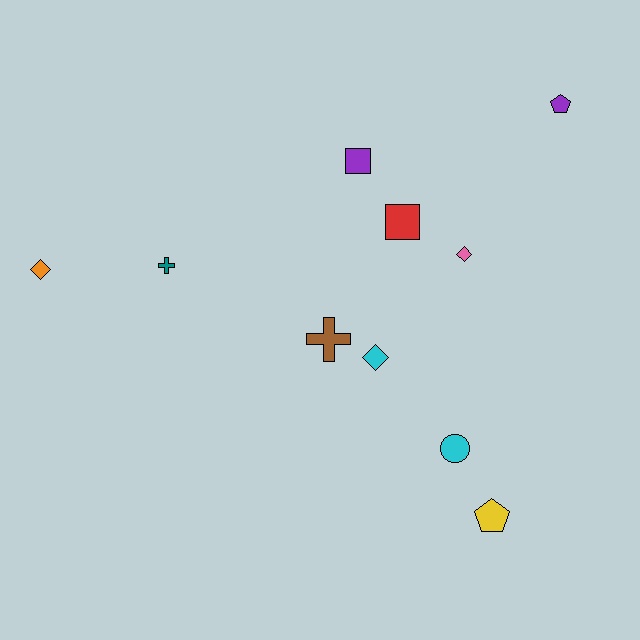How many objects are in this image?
There are 10 objects.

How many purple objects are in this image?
There are 2 purple objects.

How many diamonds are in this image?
There are 3 diamonds.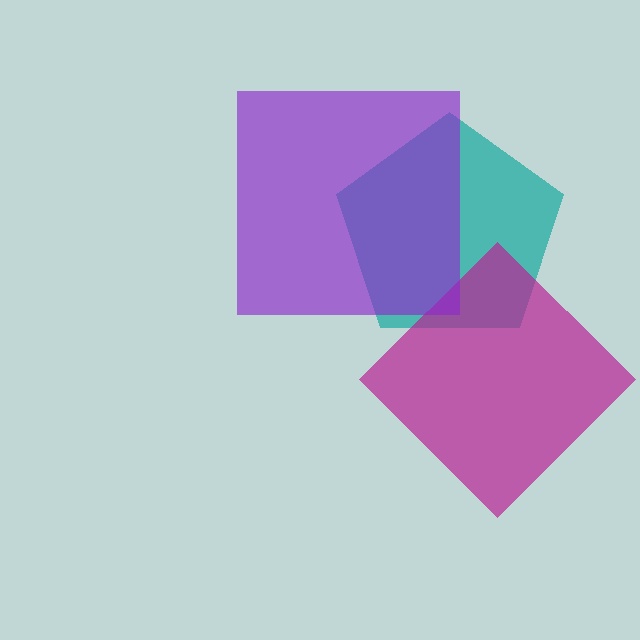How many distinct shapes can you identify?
There are 3 distinct shapes: a teal pentagon, a magenta diamond, a purple square.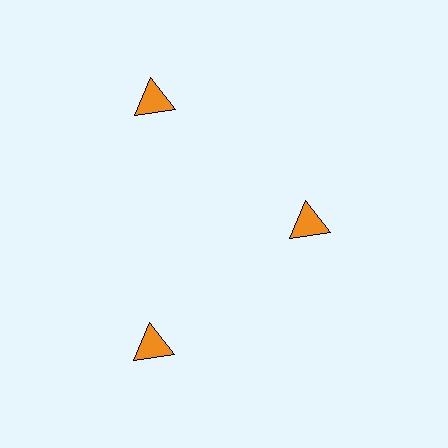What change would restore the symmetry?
The symmetry would be restored by moving it outward, back onto the ring so that all 3 triangles sit at equal angles and equal distance from the center.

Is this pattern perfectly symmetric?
No. The 3 orange triangles are arranged in a ring, but one element near the 3 o'clock position is pulled inward toward the center, breaking the 3-fold rotational symmetry.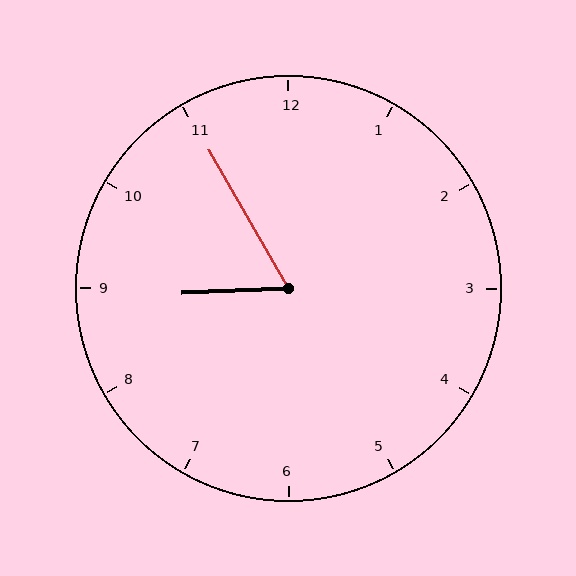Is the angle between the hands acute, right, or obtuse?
It is acute.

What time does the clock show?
8:55.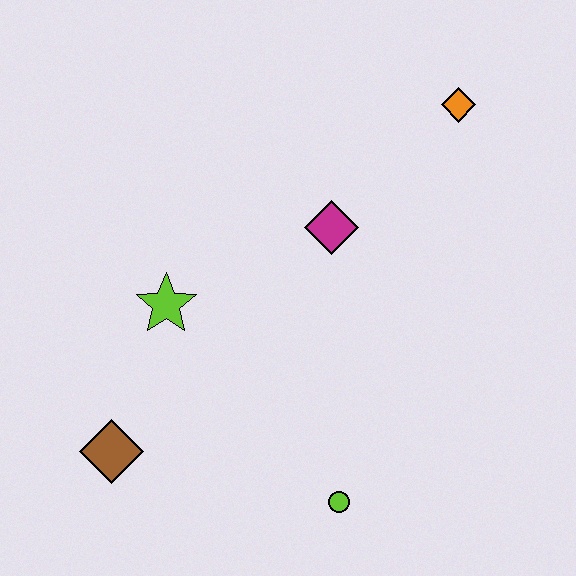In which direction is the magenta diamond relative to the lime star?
The magenta diamond is to the right of the lime star.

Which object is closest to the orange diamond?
The magenta diamond is closest to the orange diamond.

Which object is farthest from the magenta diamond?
The brown diamond is farthest from the magenta diamond.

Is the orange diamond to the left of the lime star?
No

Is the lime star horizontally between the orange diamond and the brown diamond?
Yes